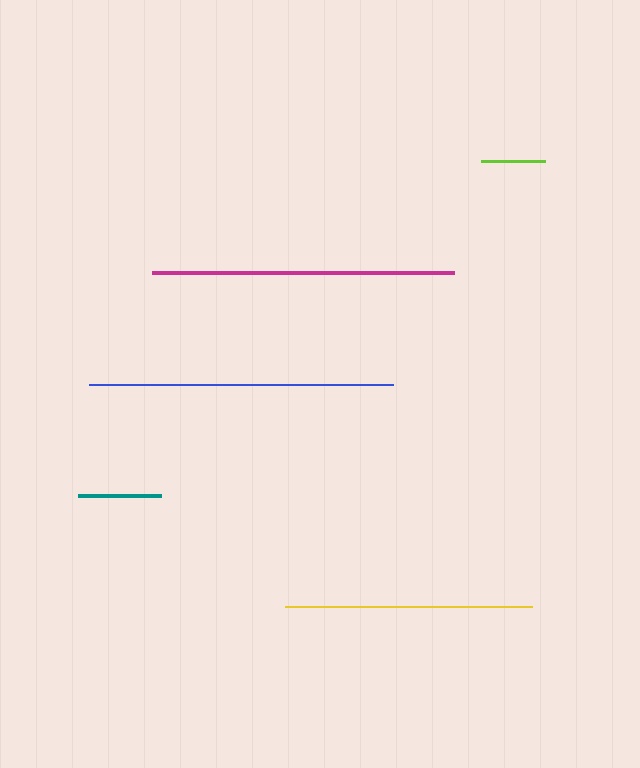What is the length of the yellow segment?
The yellow segment is approximately 247 pixels long.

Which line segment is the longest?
The blue line is the longest at approximately 304 pixels.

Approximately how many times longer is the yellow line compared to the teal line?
The yellow line is approximately 3.0 times the length of the teal line.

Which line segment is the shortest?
The lime line is the shortest at approximately 64 pixels.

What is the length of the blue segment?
The blue segment is approximately 304 pixels long.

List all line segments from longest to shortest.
From longest to shortest: blue, magenta, yellow, teal, lime.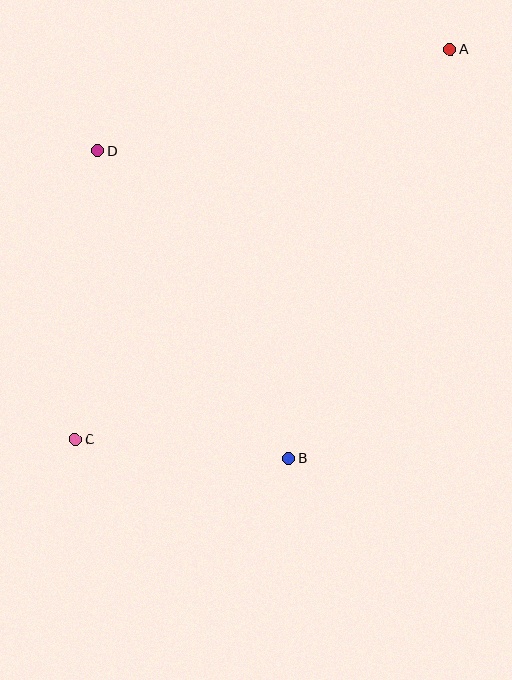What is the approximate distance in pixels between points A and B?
The distance between A and B is approximately 440 pixels.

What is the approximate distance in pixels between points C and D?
The distance between C and D is approximately 289 pixels.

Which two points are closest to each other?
Points B and C are closest to each other.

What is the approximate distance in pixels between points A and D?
The distance between A and D is approximately 367 pixels.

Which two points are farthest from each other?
Points A and C are farthest from each other.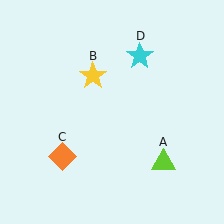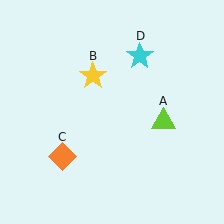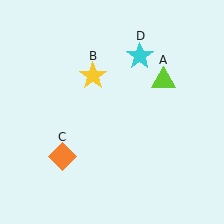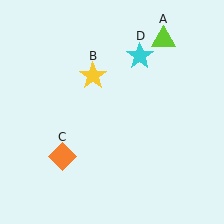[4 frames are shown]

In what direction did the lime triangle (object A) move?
The lime triangle (object A) moved up.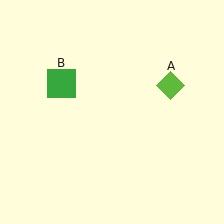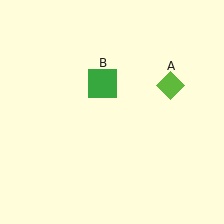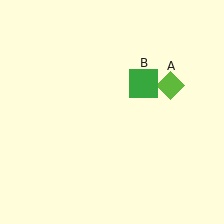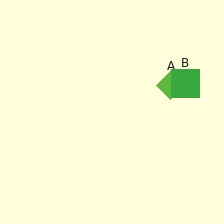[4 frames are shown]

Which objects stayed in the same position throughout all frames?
Lime diamond (object A) remained stationary.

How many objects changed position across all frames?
1 object changed position: green square (object B).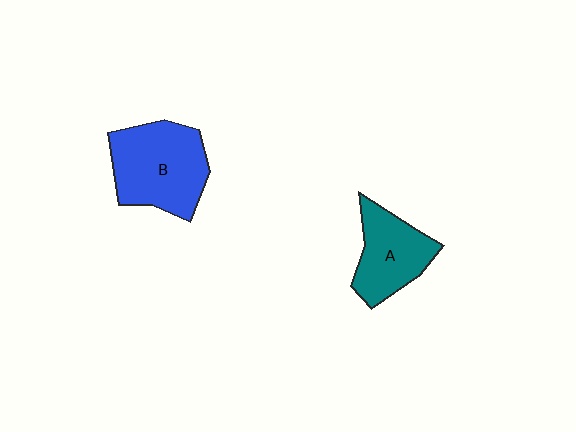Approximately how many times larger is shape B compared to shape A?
Approximately 1.4 times.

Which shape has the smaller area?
Shape A (teal).